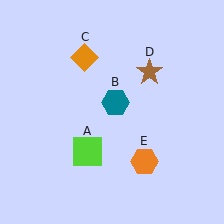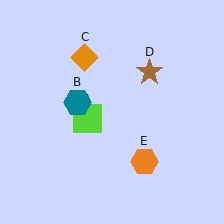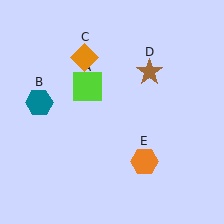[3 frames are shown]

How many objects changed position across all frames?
2 objects changed position: lime square (object A), teal hexagon (object B).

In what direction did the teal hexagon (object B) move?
The teal hexagon (object B) moved left.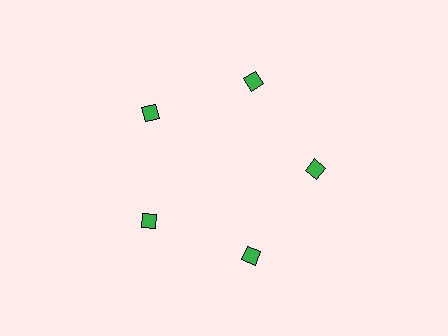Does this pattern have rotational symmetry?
Yes, this pattern has 5-fold rotational symmetry. It looks the same after rotating 72 degrees around the center.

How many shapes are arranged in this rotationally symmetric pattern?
There are 5 shapes, arranged in 5 groups of 1.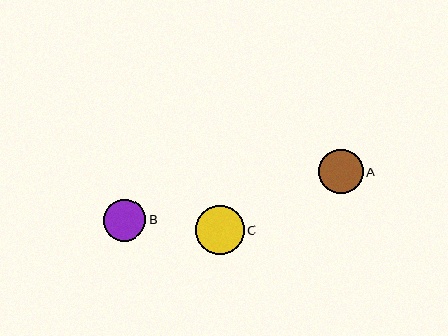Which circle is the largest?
Circle C is the largest with a size of approximately 49 pixels.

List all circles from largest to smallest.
From largest to smallest: C, A, B.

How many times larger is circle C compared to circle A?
Circle C is approximately 1.1 times the size of circle A.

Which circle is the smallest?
Circle B is the smallest with a size of approximately 42 pixels.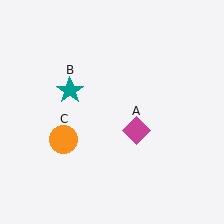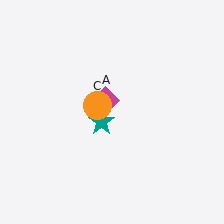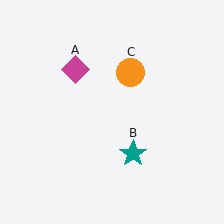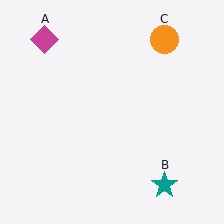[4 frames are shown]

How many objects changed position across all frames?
3 objects changed position: magenta diamond (object A), teal star (object B), orange circle (object C).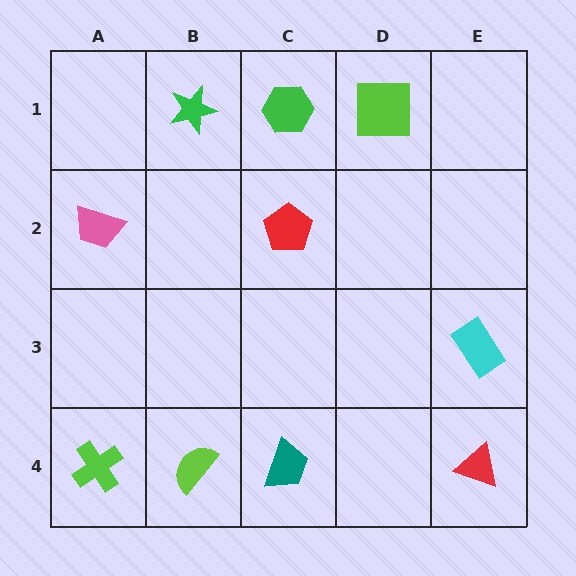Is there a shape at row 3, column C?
No, that cell is empty.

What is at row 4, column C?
A teal trapezoid.